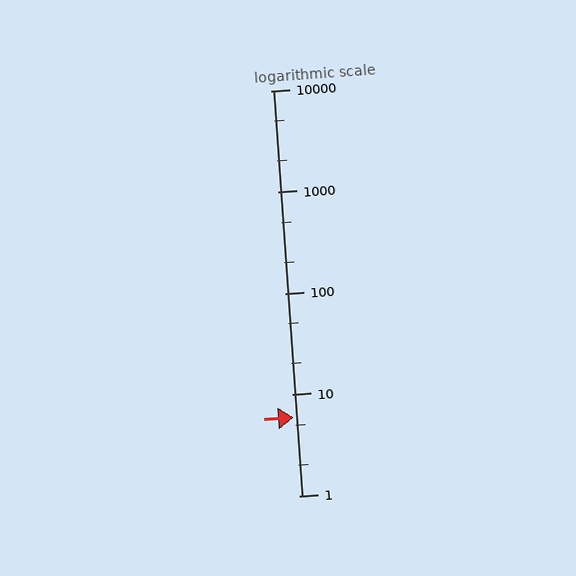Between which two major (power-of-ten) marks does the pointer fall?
The pointer is between 1 and 10.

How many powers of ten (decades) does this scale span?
The scale spans 4 decades, from 1 to 10000.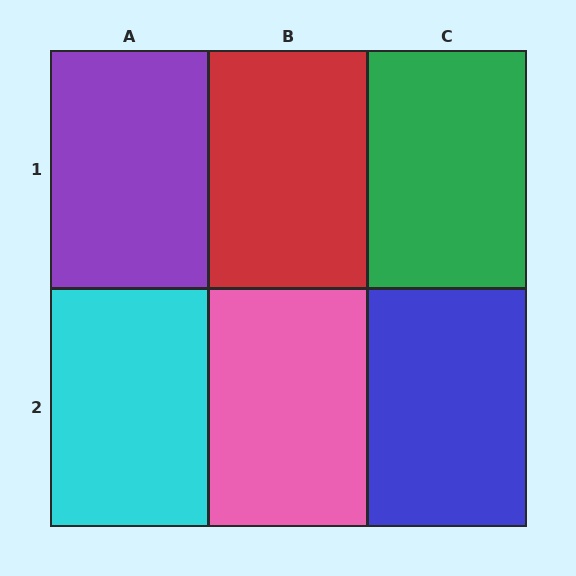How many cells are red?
1 cell is red.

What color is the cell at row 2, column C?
Blue.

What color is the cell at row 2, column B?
Pink.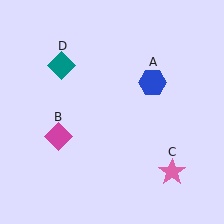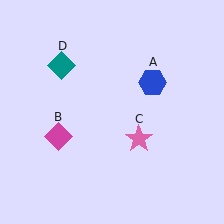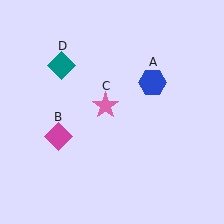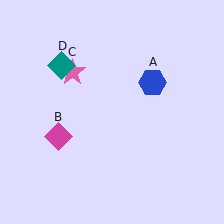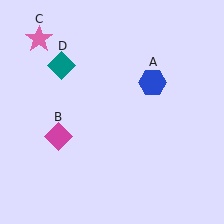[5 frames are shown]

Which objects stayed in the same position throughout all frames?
Blue hexagon (object A) and magenta diamond (object B) and teal diamond (object D) remained stationary.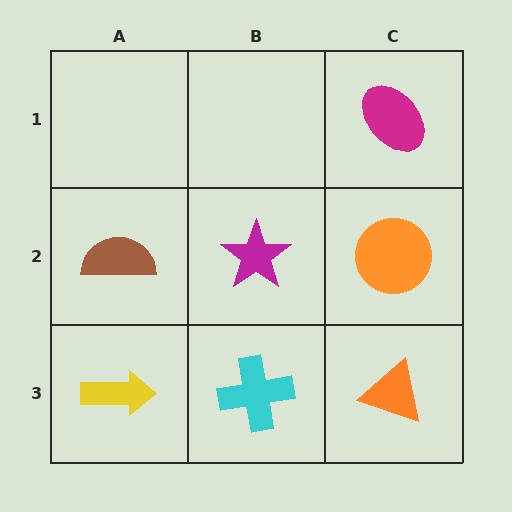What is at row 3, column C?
An orange triangle.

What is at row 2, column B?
A magenta star.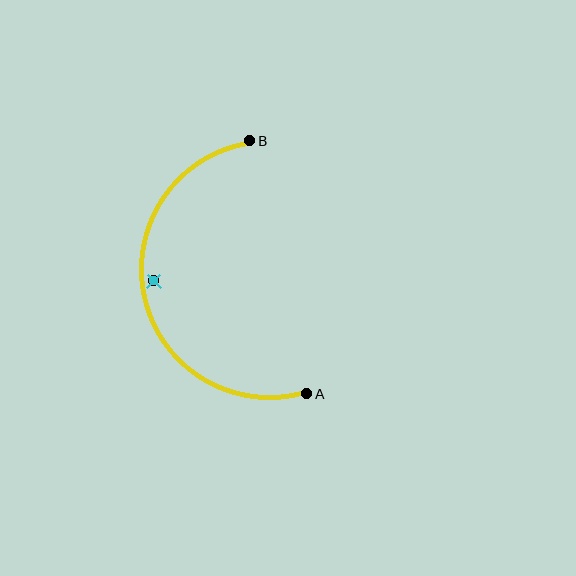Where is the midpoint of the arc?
The arc midpoint is the point on the curve farthest from the straight line joining A and B. It sits to the left of that line.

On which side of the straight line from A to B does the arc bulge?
The arc bulges to the left of the straight line connecting A and B.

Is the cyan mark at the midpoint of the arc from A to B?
No — the cyan mark does not lie on the arc at all. It sits slightly inside the curve.